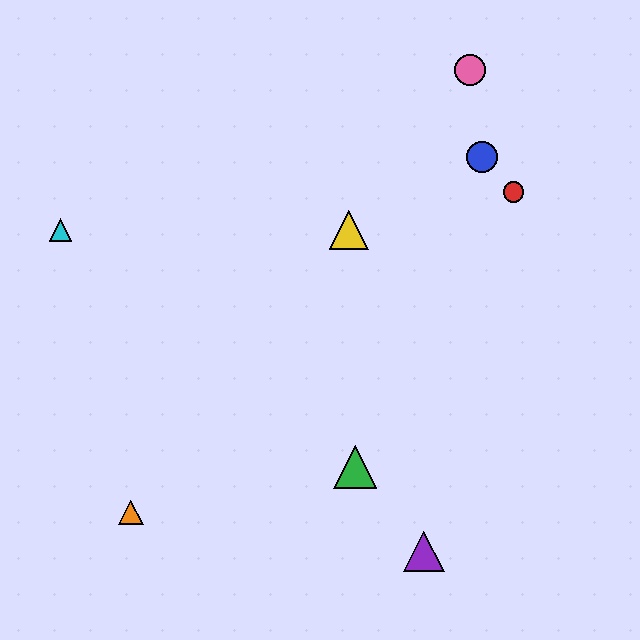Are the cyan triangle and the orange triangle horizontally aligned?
No, the cyan triangle is at y≈230 and the orange triangle is at y≈513.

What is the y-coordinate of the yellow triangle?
The yellow triangle is at y≈230.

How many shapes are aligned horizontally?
2 shapes (the yellow triangle, the cyan triangle) are aligned horizontally.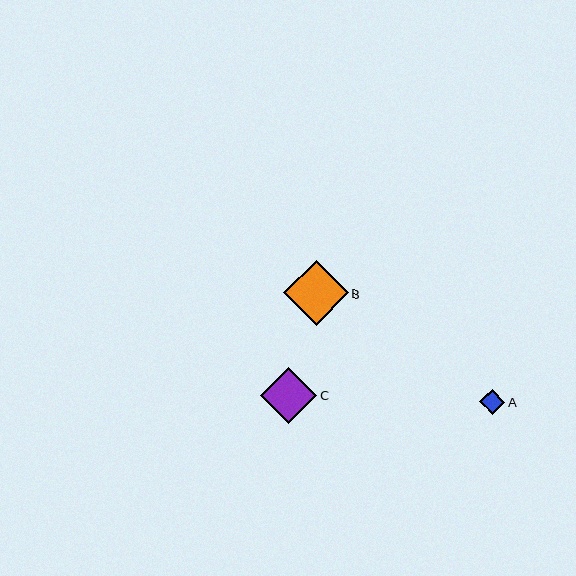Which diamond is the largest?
Diamond B is the largest with a size of approximately 65 pixels.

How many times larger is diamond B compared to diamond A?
Diamond B is approximately 2.5 times the size of diamond A.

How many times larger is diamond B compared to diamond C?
Diamond B is approximately 1.2 times the size of diamond C.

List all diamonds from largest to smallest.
From largest to smallest: B, C, A.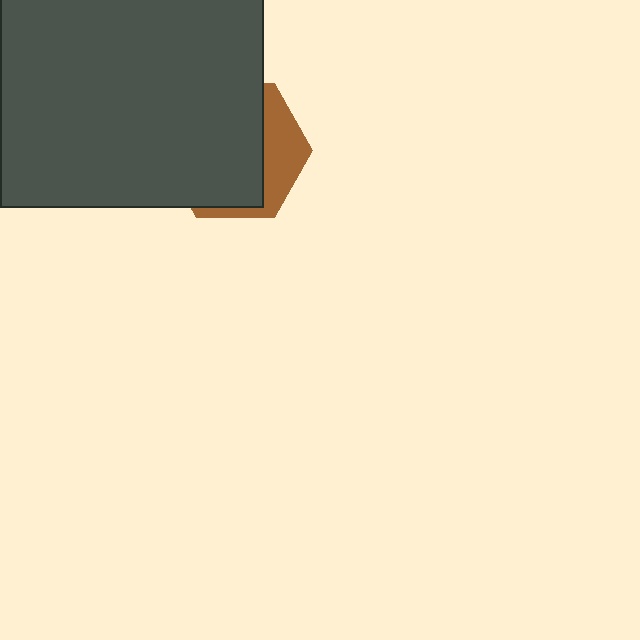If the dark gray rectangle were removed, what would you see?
You would see the complete brown hexagon.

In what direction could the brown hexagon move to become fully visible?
The brown hexagon could move right. That would shift it out from behind the dark gray rectangle entirely.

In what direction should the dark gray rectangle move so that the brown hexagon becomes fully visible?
The dark gray rectangle should move left. That is the shortest direction to clear the overlap and leave the brown hexagon fully visible.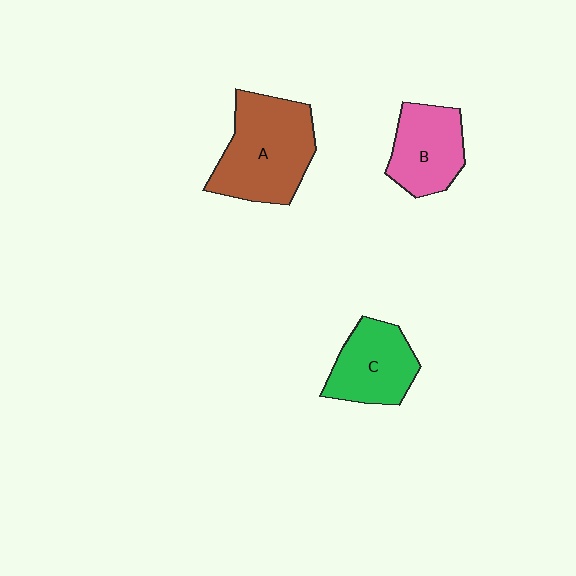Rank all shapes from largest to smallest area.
From largest to smallest: A (brown), C (green), B (pink).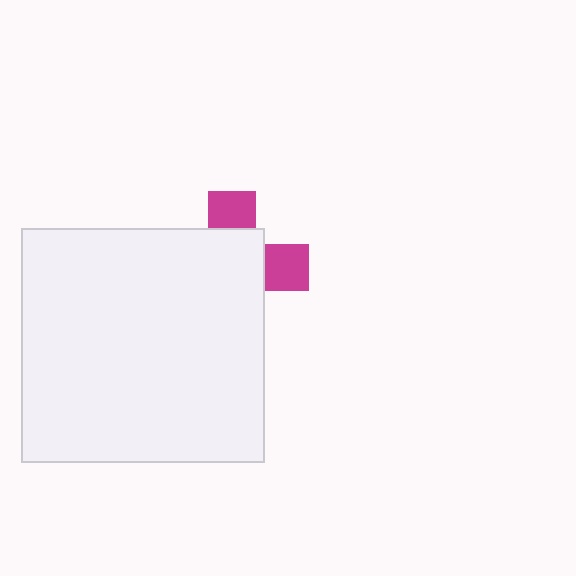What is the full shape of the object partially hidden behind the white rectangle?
The partially hidden object is a magenta cross.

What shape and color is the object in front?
The object in front is a white rectangle.